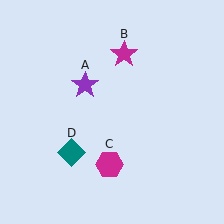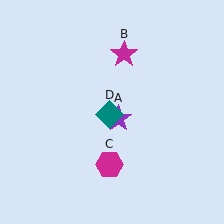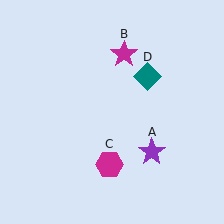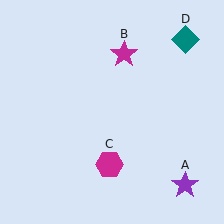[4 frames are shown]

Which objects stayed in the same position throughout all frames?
Magenta star (object B) and magenta hexagon (object C) remained stationary.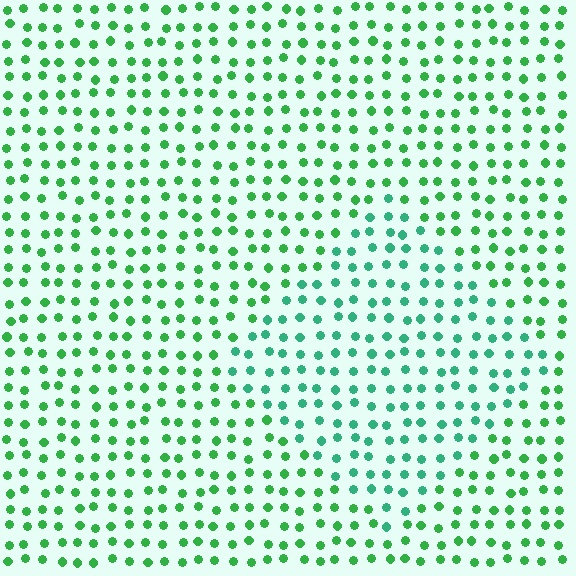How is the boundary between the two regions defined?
The boundary is defined purely by a slight shift in hue (about 27 degrees). Spacing, size, and orientation are identical on both sides.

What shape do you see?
I see a diamond.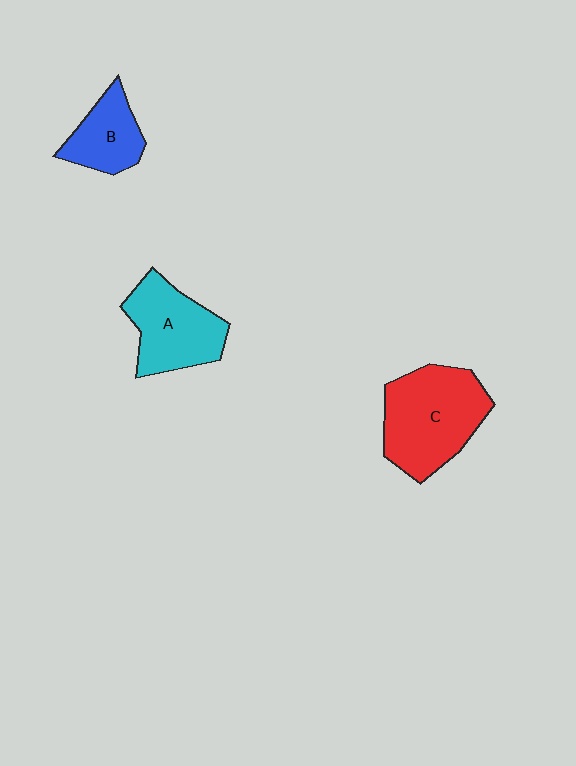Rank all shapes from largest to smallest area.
From largest to smallest: C (red), A (cyan), B (blue).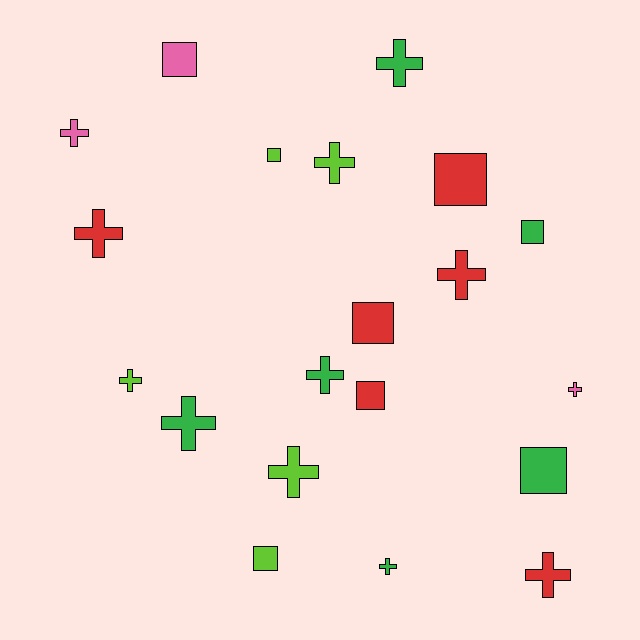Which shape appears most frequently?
Cross, with 12 objects.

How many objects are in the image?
There are 20 objects.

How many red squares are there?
There are 3 red squares.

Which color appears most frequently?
Green, with 6 objects.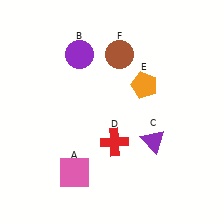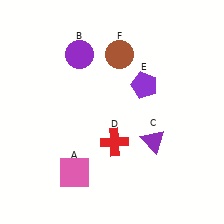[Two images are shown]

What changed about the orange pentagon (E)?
In Image 1, E is orange. In Image 2, it changed to purple.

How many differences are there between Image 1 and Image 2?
There is 1 difference between the two images.